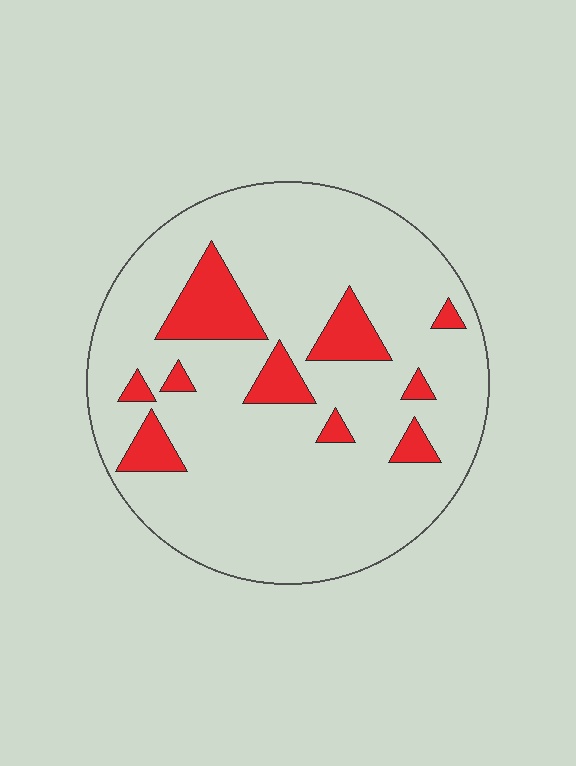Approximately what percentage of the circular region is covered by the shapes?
Approximately 15%.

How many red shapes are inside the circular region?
10.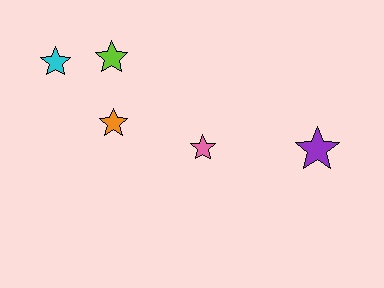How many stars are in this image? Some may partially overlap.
There are 5 stars.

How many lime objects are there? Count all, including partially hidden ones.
There is 1 lime object.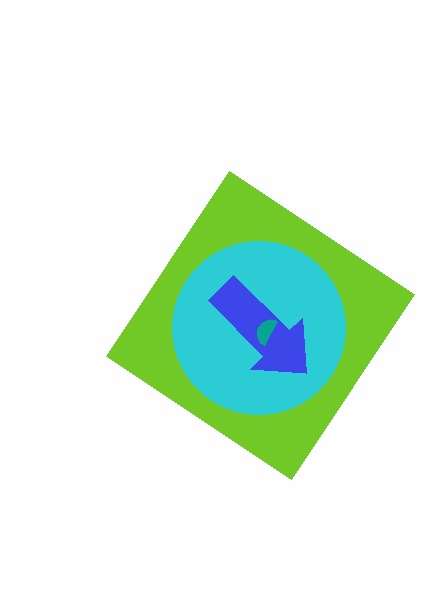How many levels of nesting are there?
4.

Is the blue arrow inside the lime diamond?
Yes.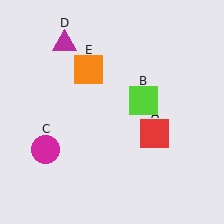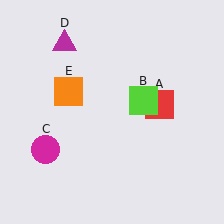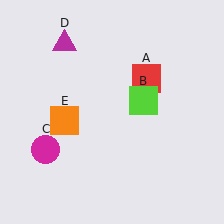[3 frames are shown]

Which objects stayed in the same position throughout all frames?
Lime square (object B) and magenta circle (object C) and magenta triangle (object D) remained stationary.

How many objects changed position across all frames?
2 objects changed position: red square (object A), orange square (object E).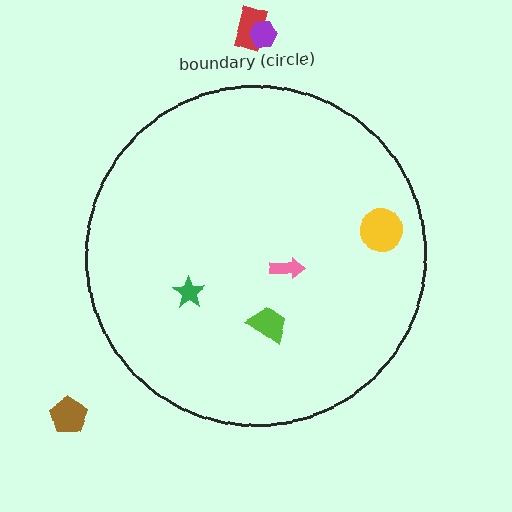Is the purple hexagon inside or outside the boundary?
Outside.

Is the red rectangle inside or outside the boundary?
Outside.